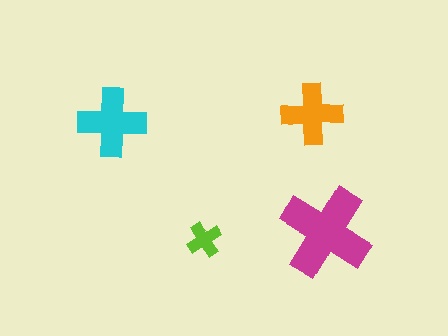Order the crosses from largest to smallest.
the magenta one, the cyan one, the orange one, the lime one.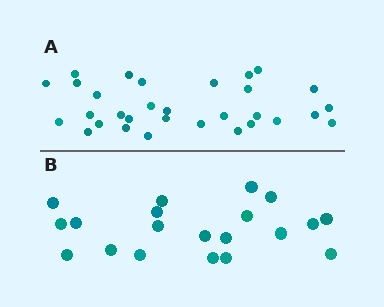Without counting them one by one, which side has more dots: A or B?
Region A (the top region) has more dots.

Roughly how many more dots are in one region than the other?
Region A has roughly 12 or so more dots than region B.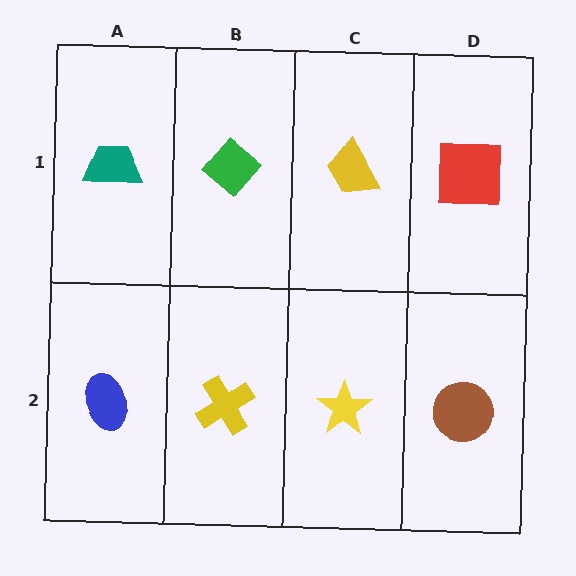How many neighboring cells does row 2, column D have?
2.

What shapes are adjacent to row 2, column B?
A green diamond (row 1, column B), a blue ellipse (row 2, column A), a yellow star (row 2, column C).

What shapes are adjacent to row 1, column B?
A yellow cross (row 2, column B), a teal trapezoid (row 1, column A), a yellow trapezoid (row 1, column C).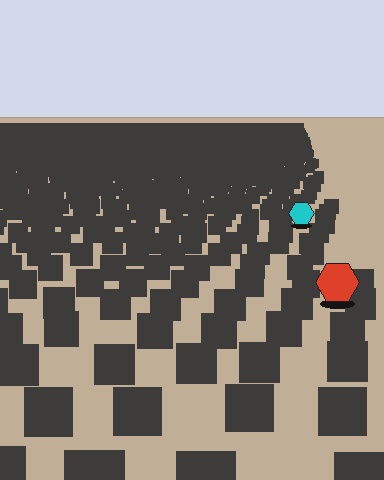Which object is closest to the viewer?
The red hexagon is closest. The texture marks near it are larger and more spread out.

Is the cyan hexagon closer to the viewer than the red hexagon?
No. The red hexagon is closer — you can tell from the texture gradient: the ground texture is coarser near it.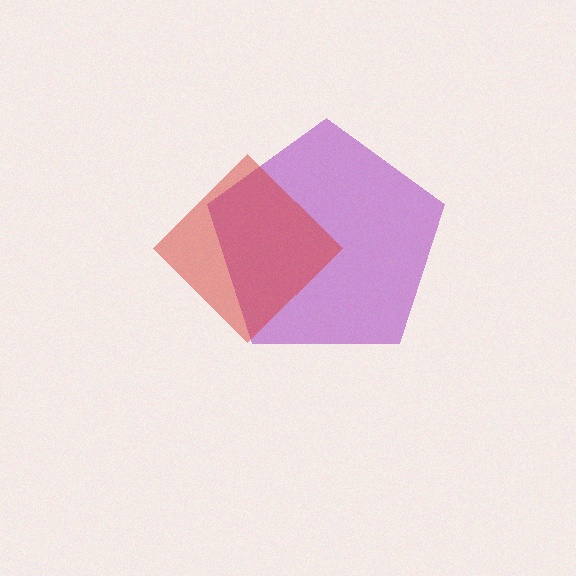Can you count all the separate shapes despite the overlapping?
Yes, there are 2 separate shapes.